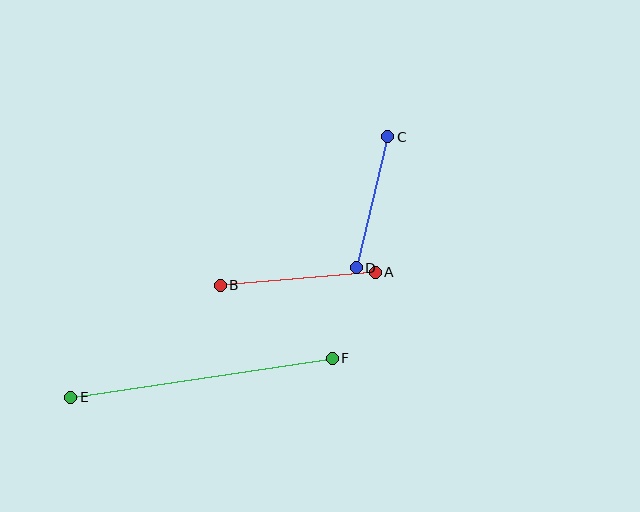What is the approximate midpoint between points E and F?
The midpoint is at approximately (201, 378) pixels.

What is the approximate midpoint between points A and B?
The midpoint is at approximately (298, 279) pixels.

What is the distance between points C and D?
The distance is approximately 134 pixels.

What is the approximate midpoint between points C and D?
The midpoint is at approximately (372, 202) pixels.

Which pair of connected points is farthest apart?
Points E and F are farthest apart.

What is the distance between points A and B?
The distance is approximately 155 pixels.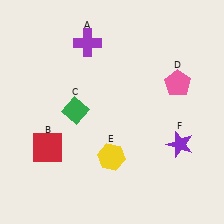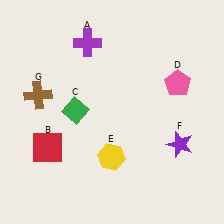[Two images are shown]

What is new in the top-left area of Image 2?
A brown cross (G) was added in the top-left area of Image 2.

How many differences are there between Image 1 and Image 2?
There is 1 difference between the two images.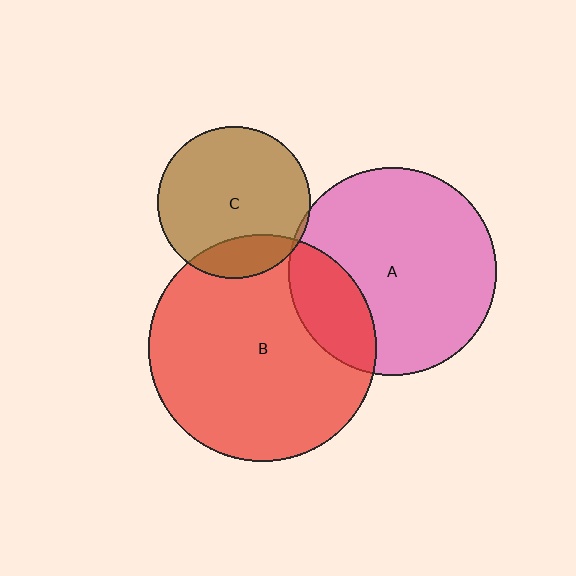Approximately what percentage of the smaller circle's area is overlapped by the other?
Approximately 5%.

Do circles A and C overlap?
Yes.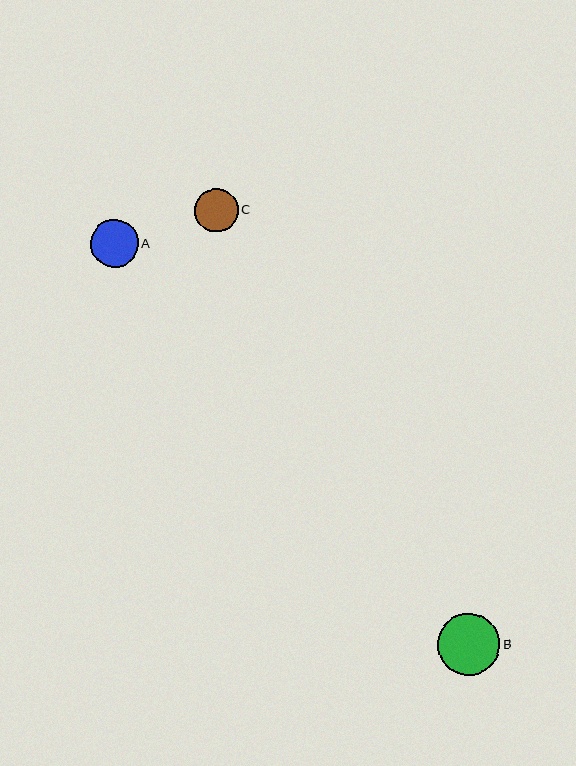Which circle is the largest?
Circle B is the largest with a size of approximately 62 pixels.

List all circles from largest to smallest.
From largest to smallest: B, A, C.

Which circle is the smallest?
Circle C is the smallest with a size of approximately 43 pixels.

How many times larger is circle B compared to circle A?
Circle B is approximately 1.3 times the size of circle A.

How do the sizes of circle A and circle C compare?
Circle A and circle C are approximately the same size.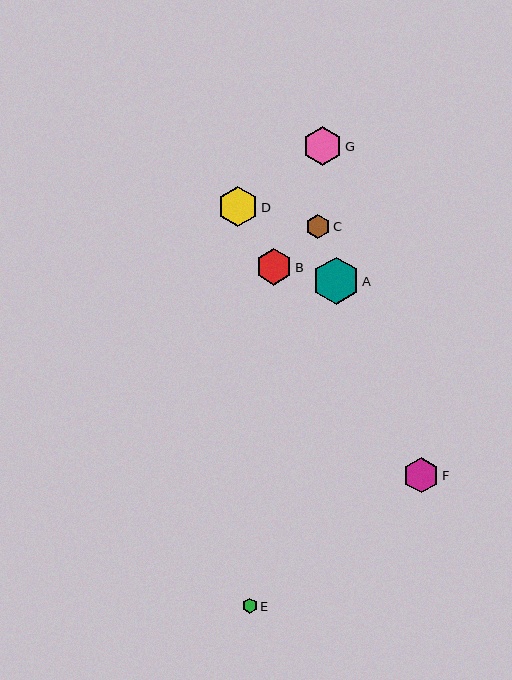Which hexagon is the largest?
Hexagon A is the largest with a size of approximately 47 pixels.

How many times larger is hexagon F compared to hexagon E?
Hexagon F is approximately 2.3 times the size of hexagon E.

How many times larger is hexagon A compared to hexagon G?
Hexagon A is approximately 1.2 times the size of hexagon G.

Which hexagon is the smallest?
Hexagon E is the smallest with a size of approximately 15 pixels.